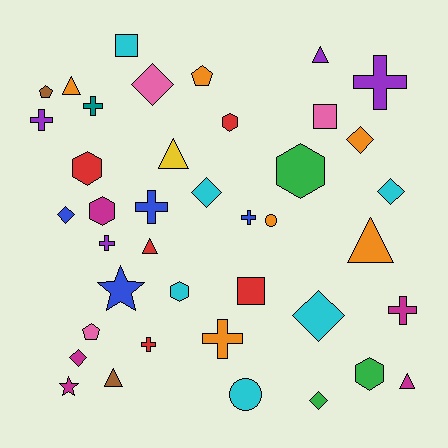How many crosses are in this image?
There are 9 crosses.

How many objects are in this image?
There are 40 objects.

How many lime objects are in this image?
There are no lime objects.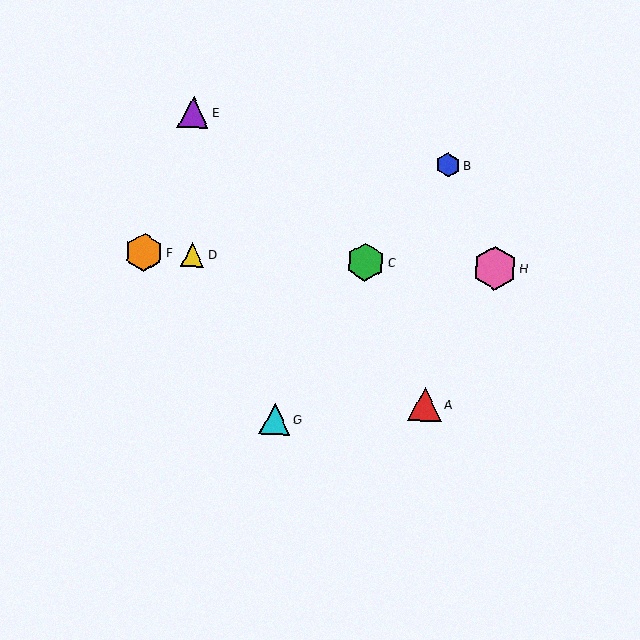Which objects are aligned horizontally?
Objects C, D, F, H are aligned horizontally.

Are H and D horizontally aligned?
Yes, both are at y≈268.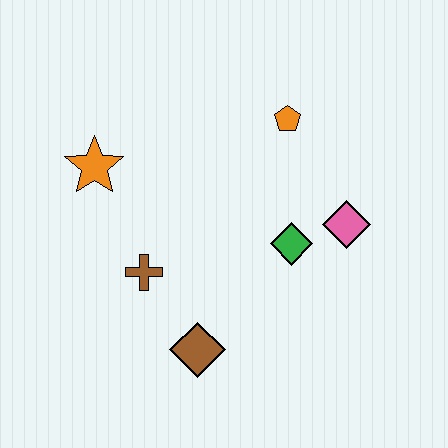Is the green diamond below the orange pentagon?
Yes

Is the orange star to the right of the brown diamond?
No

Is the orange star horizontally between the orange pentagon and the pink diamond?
No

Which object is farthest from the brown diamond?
The orange pentagon is farthest from the brown diamond.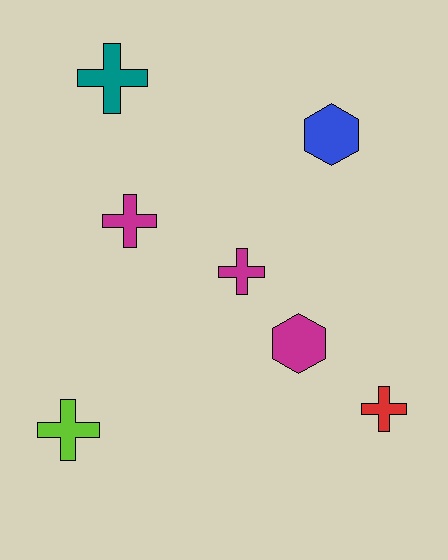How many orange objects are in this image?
There are no orange objects.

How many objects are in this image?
There are 7 objects.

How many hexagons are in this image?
There are 2 hexagons.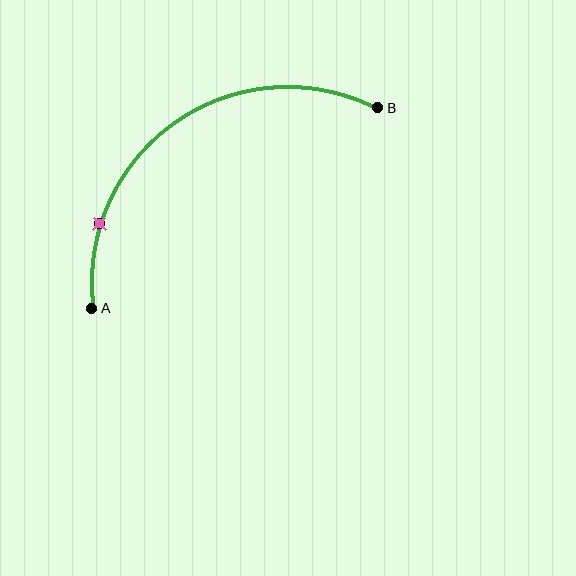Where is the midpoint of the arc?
The arc midpoint is the point on the curve farthest from the straight line joining A and B. It sits above and to the left of that line.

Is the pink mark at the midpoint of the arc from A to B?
No. The pink mark lies on the arc but is closer to endpoint A. The arc midpoint would be at the point on the curve equidistant along the arc from both A and B.